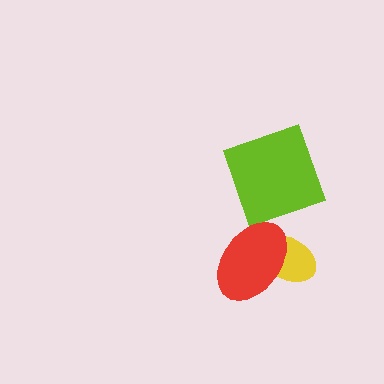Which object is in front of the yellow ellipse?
The red ellipse is in front of the yellow ellipse.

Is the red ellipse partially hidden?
No, no other shape covers it.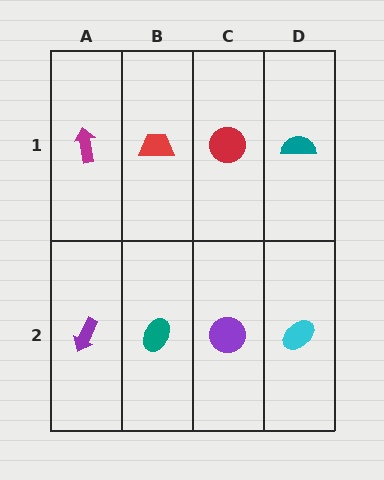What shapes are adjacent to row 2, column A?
A magenta arrow (row 1, column A), a teal ellipse (row 2, column B).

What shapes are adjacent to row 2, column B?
A red trapezoid (row 1, column B), a purple arrow (row 2, column A), a purple circle (row 2, column C).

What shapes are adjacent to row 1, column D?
A cyan ellipse (row 2, column D), a red circle (row 1, column C).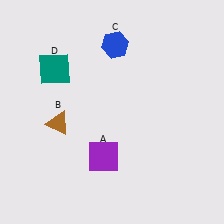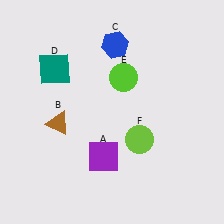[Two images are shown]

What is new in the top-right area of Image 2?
A lime circle (E) was added in the top-right area of Image 2.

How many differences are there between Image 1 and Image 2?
There are 2 differences between the two images.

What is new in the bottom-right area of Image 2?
A lime circle (F) was added in the bottom-right area of Image 2.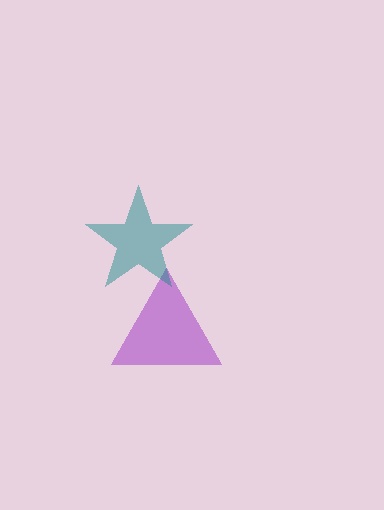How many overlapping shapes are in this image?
There are 2 overlapping shapes in the image.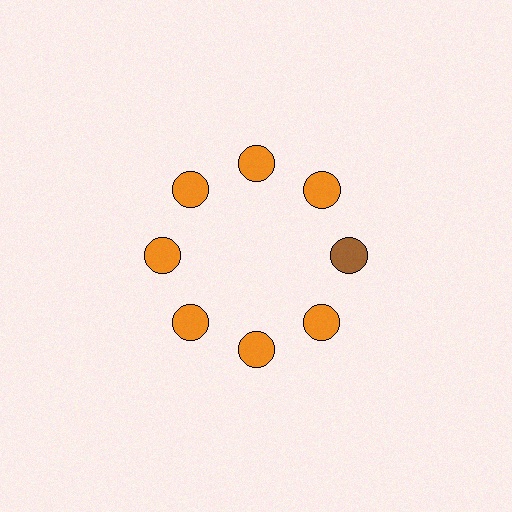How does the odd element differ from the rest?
It has a different color: brown instead of orange.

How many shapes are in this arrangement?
There are 8 shapes arranged in a ring pattern.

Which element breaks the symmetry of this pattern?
The brown circle at roughly the 3 o'clock position breaks the symmetry. All other shapes are orange circles.